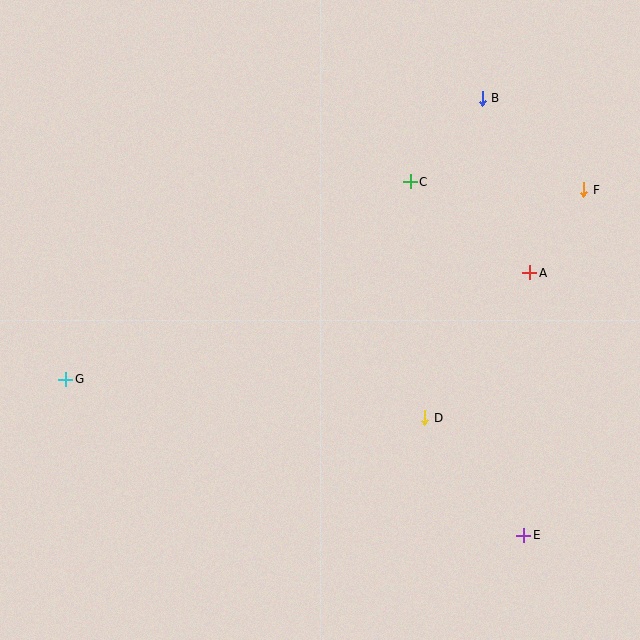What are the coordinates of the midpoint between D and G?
The midpoint between D and G is at (245, 399).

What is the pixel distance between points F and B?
The distance between F and B is 137 pixels.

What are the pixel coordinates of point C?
Point C is at (410, 182).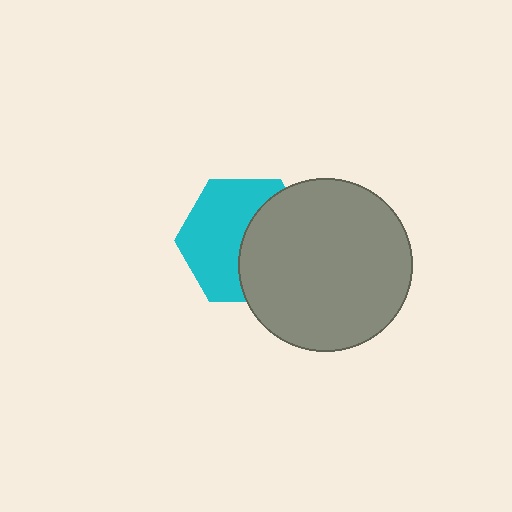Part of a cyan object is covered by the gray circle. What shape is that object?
It is a hexagon.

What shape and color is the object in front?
The object in front is a gray circle.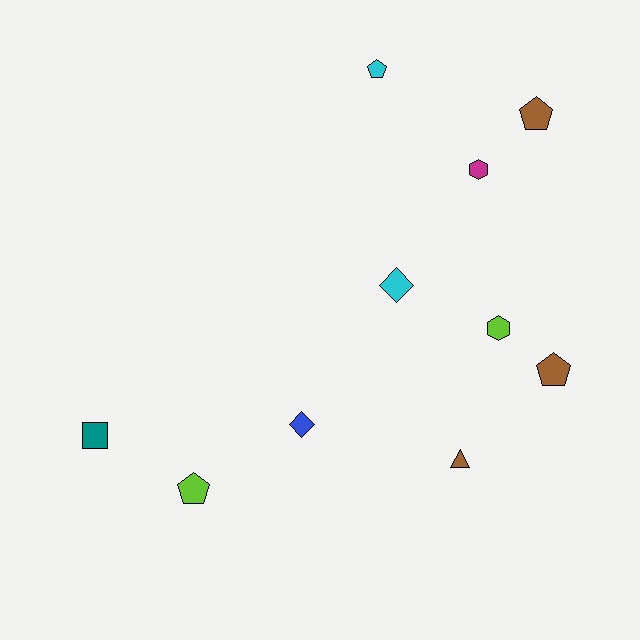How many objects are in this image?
There are 10 objects.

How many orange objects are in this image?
There are no orange objects.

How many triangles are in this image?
There is 1 triangle.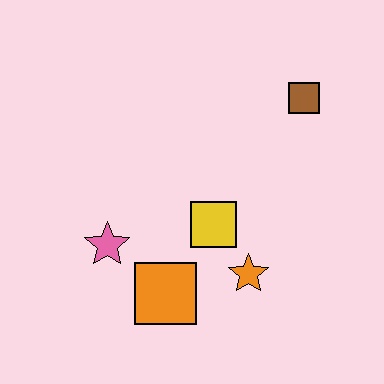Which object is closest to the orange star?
The yellow square is closest to the orange star.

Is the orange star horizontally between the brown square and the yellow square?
Yes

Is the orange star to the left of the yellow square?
No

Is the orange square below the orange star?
Yes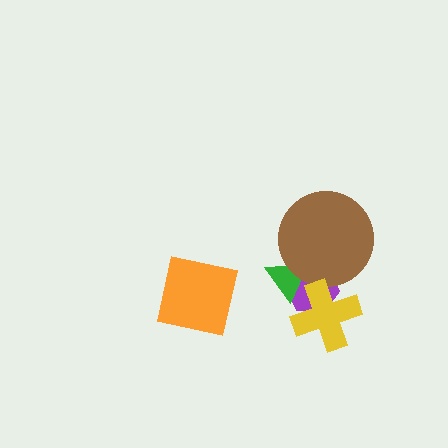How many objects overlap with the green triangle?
3 objects overlap with the green triangle.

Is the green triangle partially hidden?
Yes, it is partially covered by another shape.